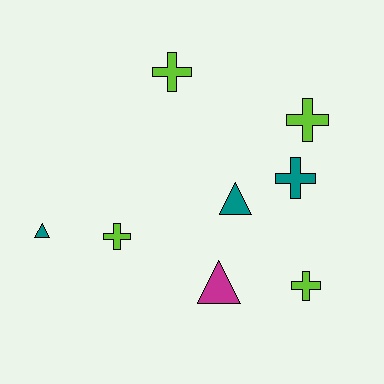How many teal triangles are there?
There are 2 teal triangles.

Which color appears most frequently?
Lime, with 4 objects.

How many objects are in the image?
There are 8 objects.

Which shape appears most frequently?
Cross, with 5 objects.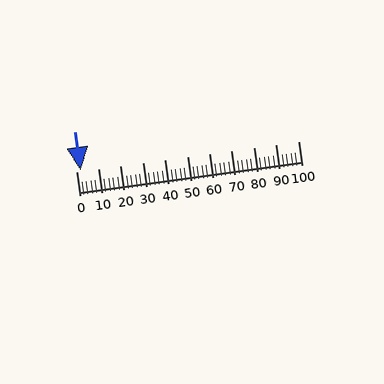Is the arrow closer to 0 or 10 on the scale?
The arrow is closer to 0.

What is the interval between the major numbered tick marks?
The major tick marks are spaced 10 units apart.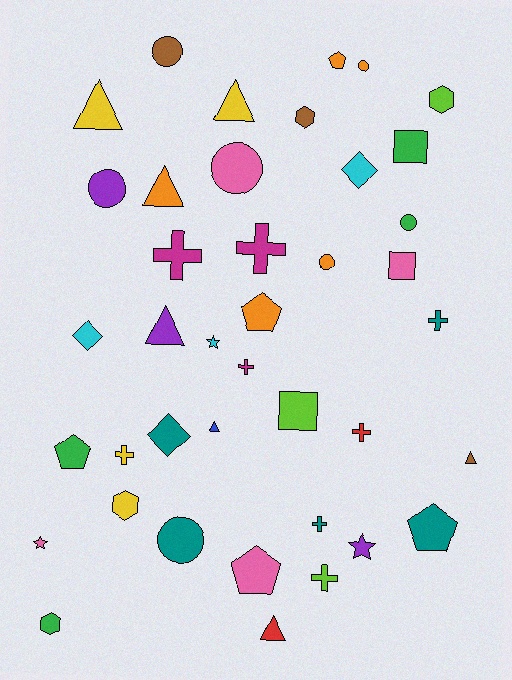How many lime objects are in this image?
There are 3 lime objects.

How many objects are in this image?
There are 40 objects.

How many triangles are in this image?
There are 7 triangles.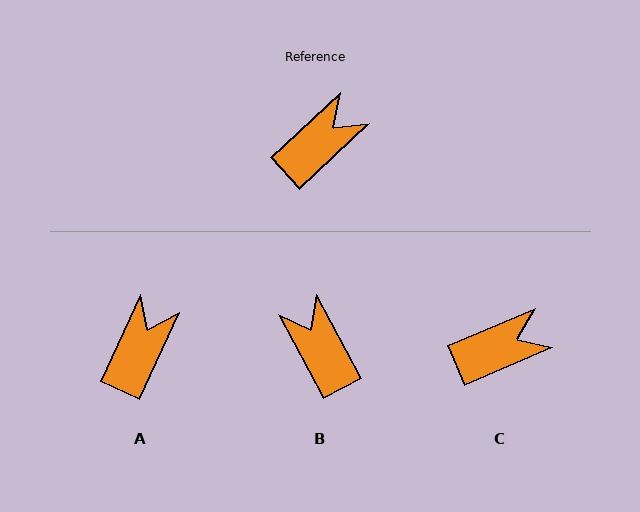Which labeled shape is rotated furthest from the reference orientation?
B, about 75 degrees away.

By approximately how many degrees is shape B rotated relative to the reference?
Approximately 75 degrees counter-clockwise.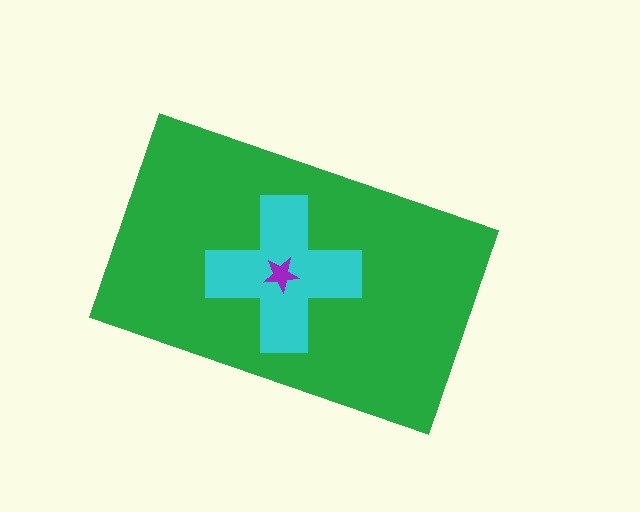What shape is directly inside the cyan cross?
The purple star.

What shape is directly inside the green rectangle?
The cyan cross.